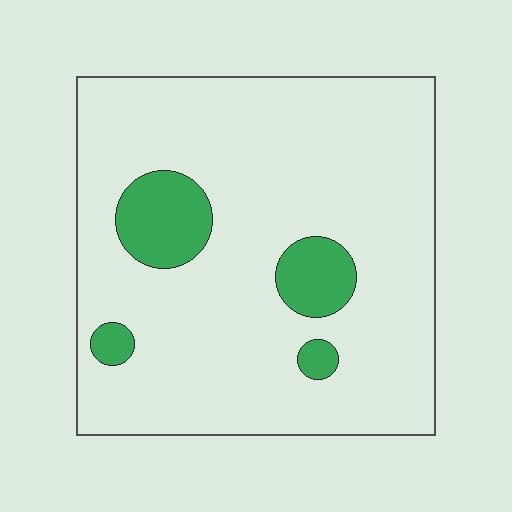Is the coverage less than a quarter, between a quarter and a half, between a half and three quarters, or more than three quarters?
Less than a quarter.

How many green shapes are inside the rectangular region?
4.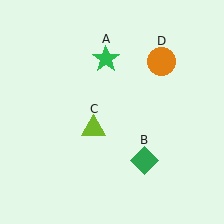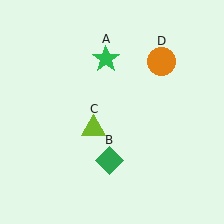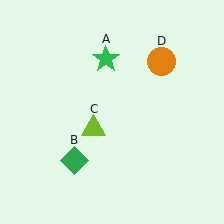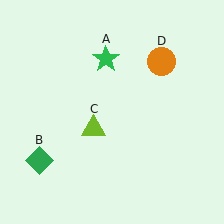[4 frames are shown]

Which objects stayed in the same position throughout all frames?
Green star (object A) and lime triangle (object C) and orange circle (object D) remained stationary.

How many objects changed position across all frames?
1 object changed position: green diamond (object B).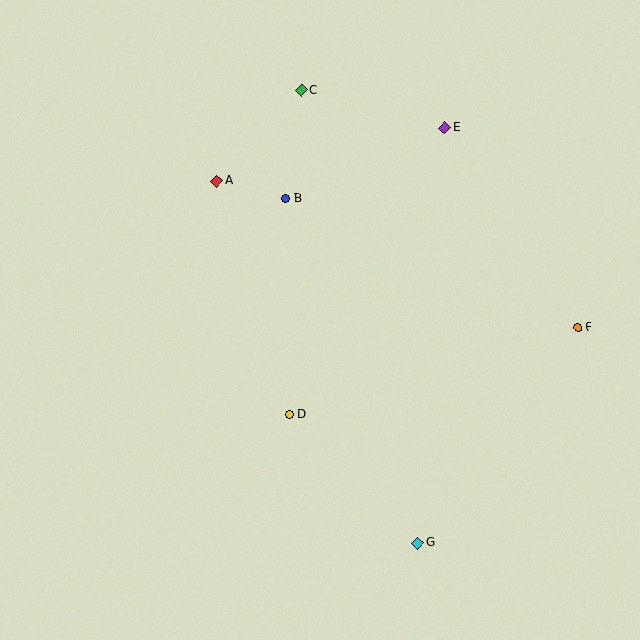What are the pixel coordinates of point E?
Point E is at (445, 128).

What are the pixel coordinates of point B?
Point B is at (285, 198).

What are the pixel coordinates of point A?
Point A is at (217, 181).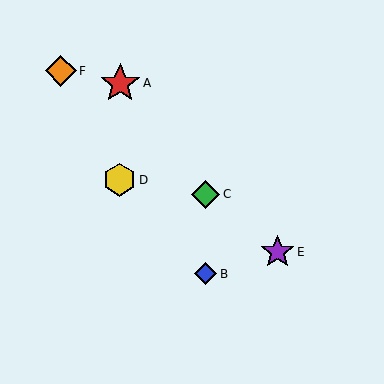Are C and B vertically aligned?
Yes, both are at x≈206.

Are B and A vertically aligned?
No, B is at x≈206 and A is at x≈120.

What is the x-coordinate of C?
Object C is at x≈206.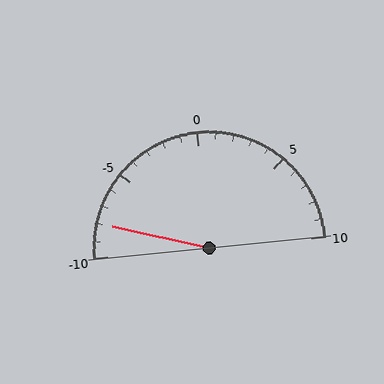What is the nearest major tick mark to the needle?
The nearest major tick mark is -10.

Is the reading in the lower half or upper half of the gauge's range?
The reading is in the lower half of the range (-10 to 10).